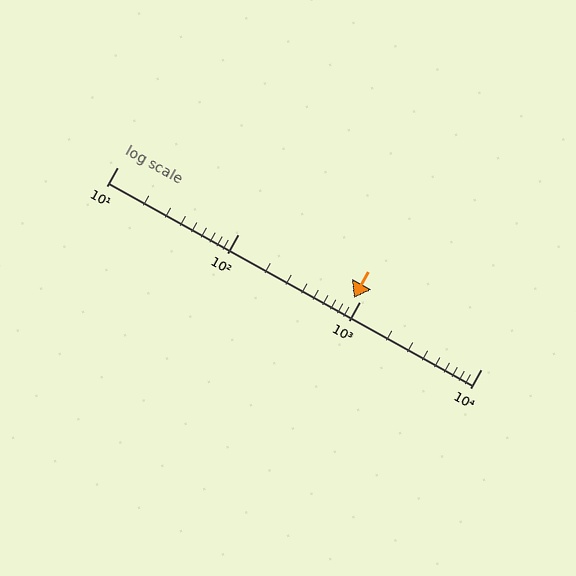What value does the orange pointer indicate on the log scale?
The pointer indicates approximately 900.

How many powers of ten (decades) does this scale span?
The scale spans 3 decades, from 10 to 10000.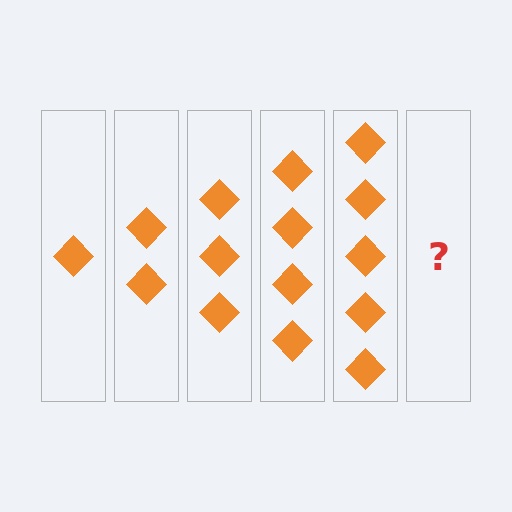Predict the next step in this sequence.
The next step is 6 diamonds.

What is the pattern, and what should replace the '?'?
The pattern is that each step adds one more diamond. The '?' should be 6 diamonds.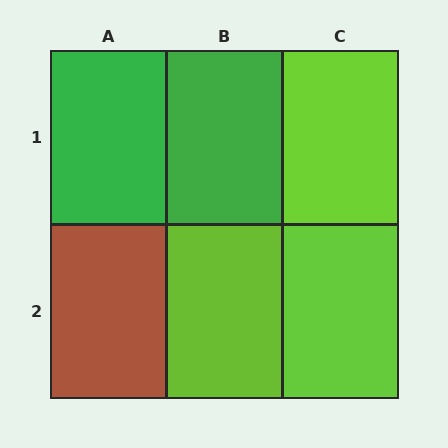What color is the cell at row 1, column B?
Green.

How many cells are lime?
3 cells are lime.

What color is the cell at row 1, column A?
Green.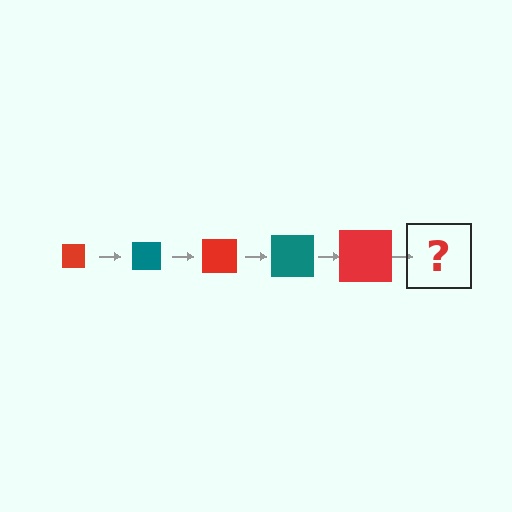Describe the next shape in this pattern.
It should be a teal square, larger than the previous one.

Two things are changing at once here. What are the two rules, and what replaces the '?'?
The two rules are that the square grows larger each step and the color cycles through red and teal. The '?' should be a teal square, larger than the previous one.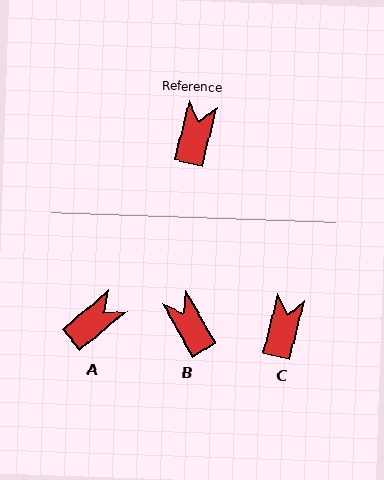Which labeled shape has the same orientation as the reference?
C.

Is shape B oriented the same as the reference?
No, it is off by about 44 degrees.